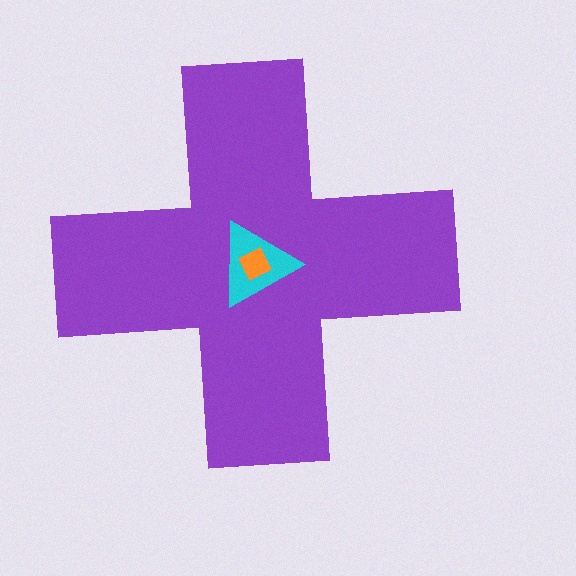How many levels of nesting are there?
3.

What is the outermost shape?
The purple cross.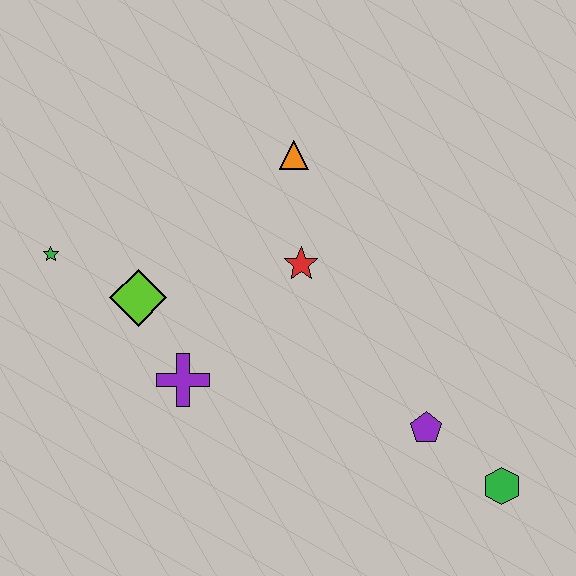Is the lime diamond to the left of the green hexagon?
Yes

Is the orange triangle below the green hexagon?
No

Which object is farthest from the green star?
The green hexagon is farthest from the green star.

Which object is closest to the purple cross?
The lime diamond is closest to the purple cross.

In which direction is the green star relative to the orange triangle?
The green star is to the left of the orange triangle.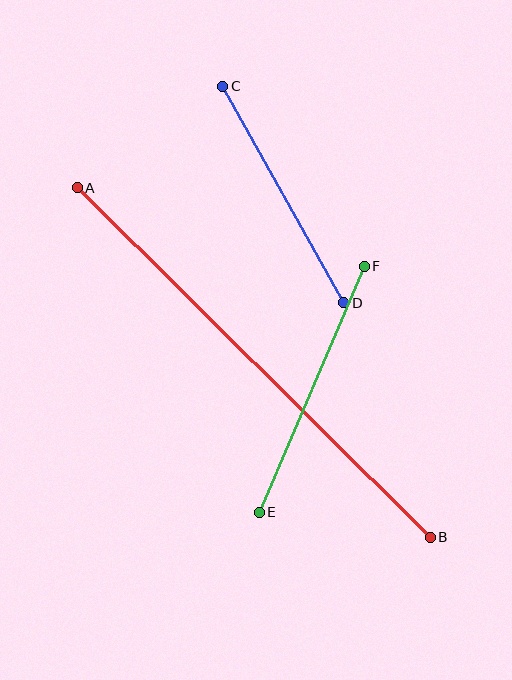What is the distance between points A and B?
The distance is approximately 497 pixels.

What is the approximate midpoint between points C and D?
The midpoint is at approximately (283, 195) pixels.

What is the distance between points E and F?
The distance is approximately 267 pixels.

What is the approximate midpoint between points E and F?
The midpoint is at approximately (312, 389) pixels.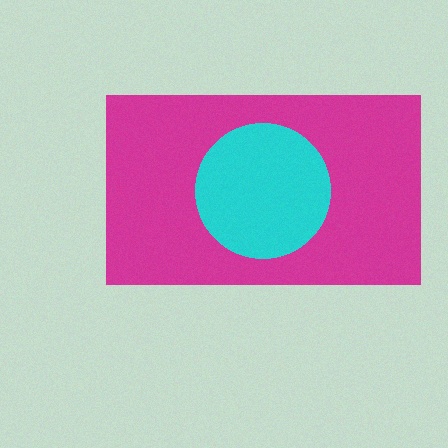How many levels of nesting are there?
2.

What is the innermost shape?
The cyan circle.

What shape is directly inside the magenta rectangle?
The cyan circle.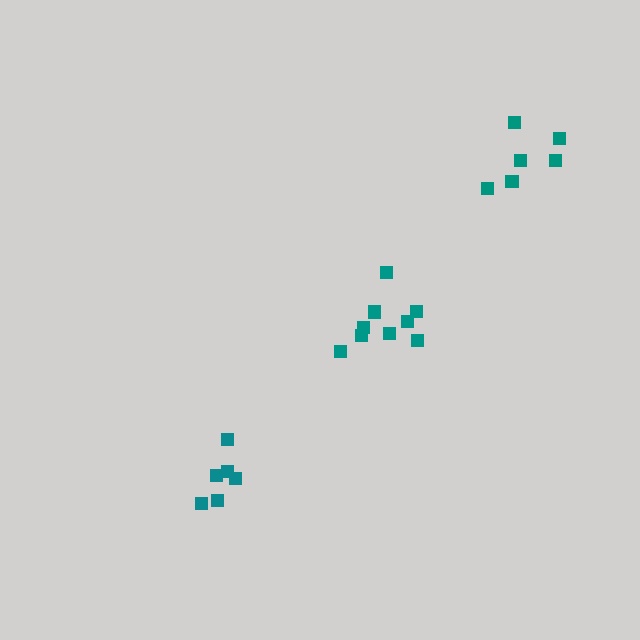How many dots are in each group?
Group 1: 9 dots, Group 2: 6 dots, Group 3: 6 dots (21 total).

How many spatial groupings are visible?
There are 3 spatial groupings.